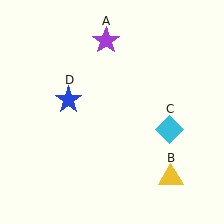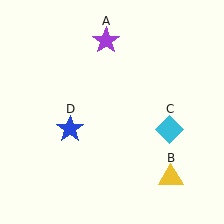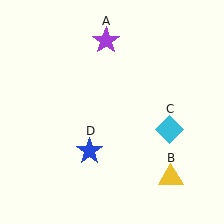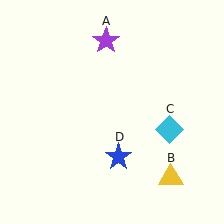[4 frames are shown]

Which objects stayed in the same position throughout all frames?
Purple star (object A) and yellow triangle (object B) and cyan diamond (object C) remained stationary.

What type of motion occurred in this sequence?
The blue star (object D) rotated counterclockwise around the center of the scene.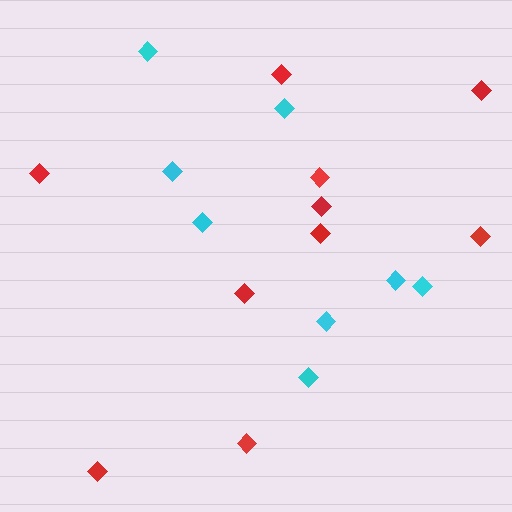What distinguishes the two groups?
There are 2 groups: one group of red diamonds (10) and one group of cyan diamonds (8).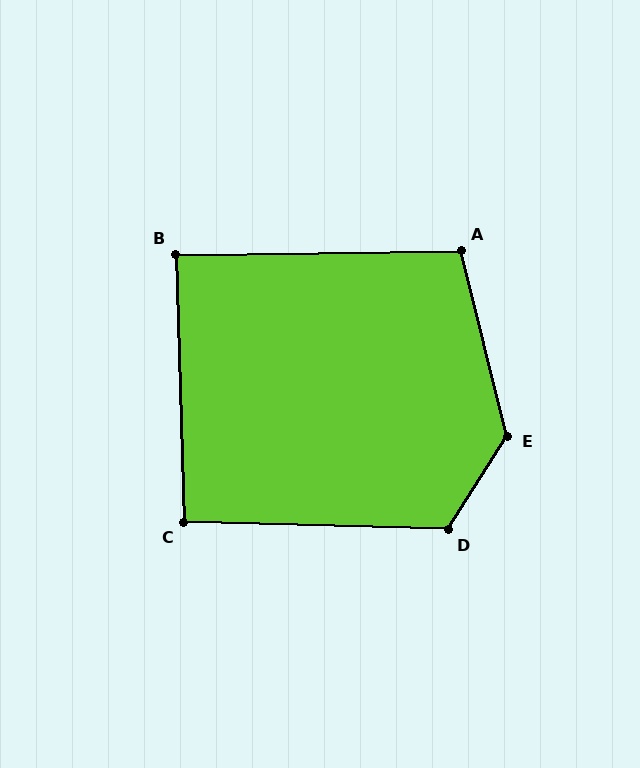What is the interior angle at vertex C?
Approximately 93 degrees (approximately right).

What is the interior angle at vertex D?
Approximately 120 degrees (obtuse).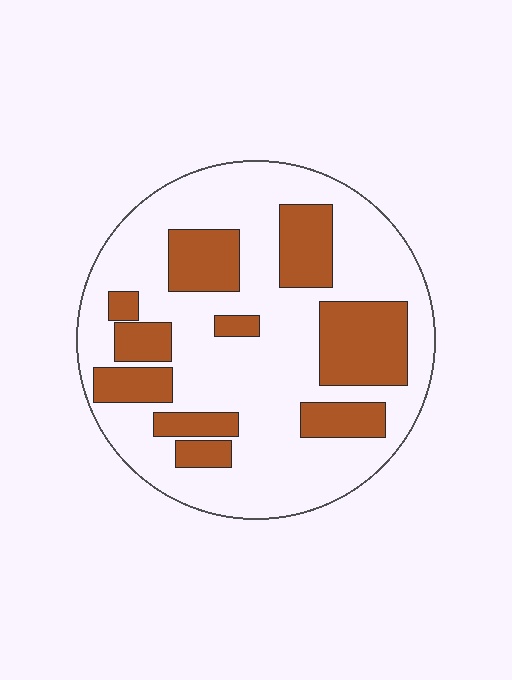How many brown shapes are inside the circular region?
10.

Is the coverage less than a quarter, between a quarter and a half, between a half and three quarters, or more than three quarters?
Between a quarter and a half.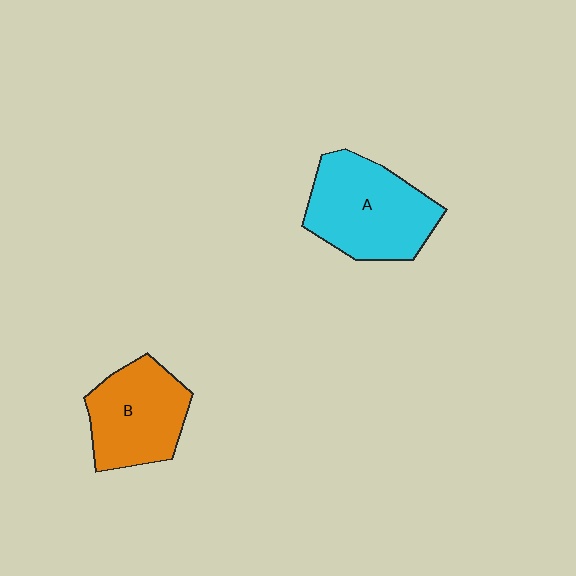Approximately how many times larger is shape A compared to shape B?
Approximately 1.2 times.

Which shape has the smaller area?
Shape B (orange).